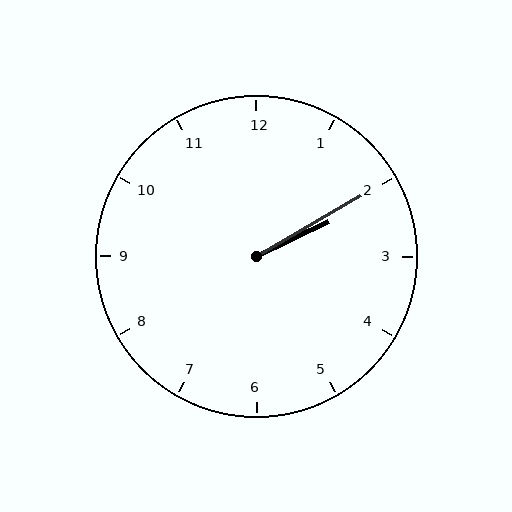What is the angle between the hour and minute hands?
Approximately 5 degrees.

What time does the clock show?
2:10.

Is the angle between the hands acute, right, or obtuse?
It is acute.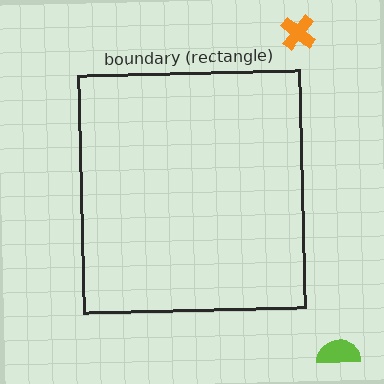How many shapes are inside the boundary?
0 inside, 2 outside.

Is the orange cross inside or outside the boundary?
Outside.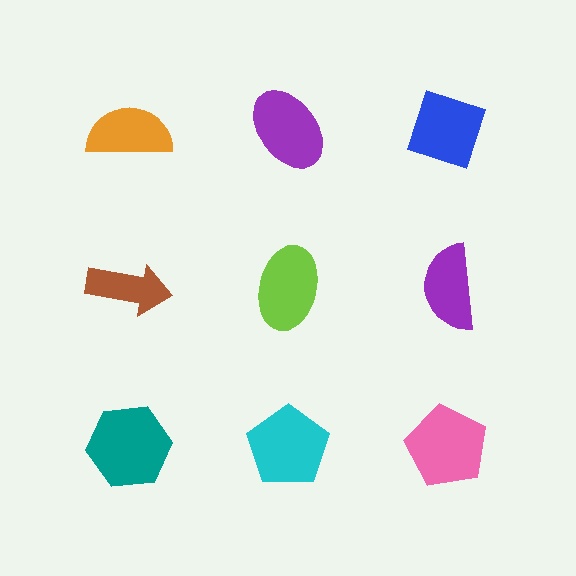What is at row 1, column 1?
An orange semicircle.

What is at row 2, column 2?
A lime ellipse.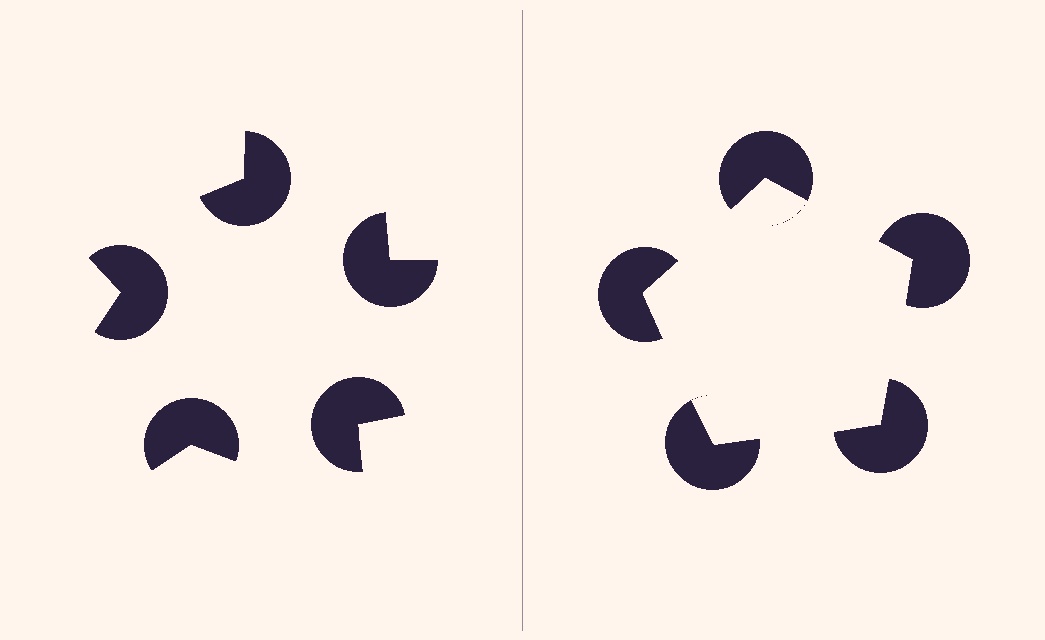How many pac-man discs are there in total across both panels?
10 — 5 on each side.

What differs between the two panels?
The pac-man discs are positioned identically on both sides; only the wedge orientations differ. On the right they align to a pentagon; on the left they are misaligned.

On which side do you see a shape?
An illusory pentagon appears on the right side. On the left side the wedge cuts are rotated, so no coherent shape forms.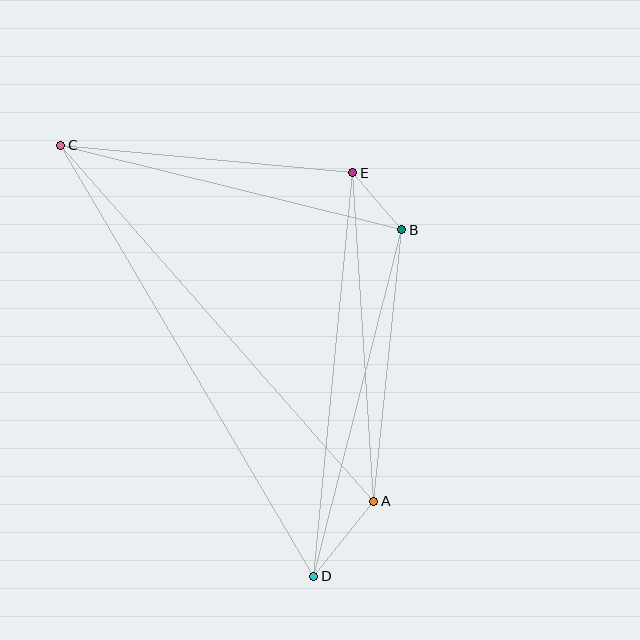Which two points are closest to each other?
Points B and E are closest to each other.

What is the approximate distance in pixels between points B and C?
The distance between B and C is approximately 351 pixels.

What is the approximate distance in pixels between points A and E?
The distance between A and E is approximately 329 pixels.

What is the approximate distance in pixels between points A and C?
The distance between A and C is approximately 474 pixels.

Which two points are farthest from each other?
Points C and D are farthest from each other.